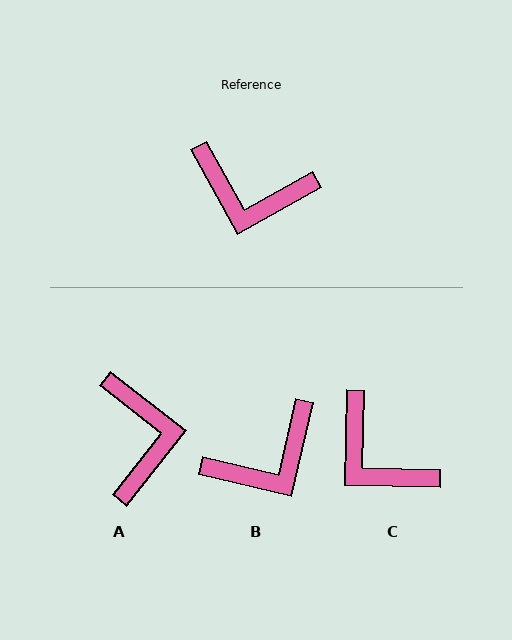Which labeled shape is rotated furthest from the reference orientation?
A, about 113 degrees away.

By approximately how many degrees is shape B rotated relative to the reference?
Approximately 48 degrees counter-clockwise.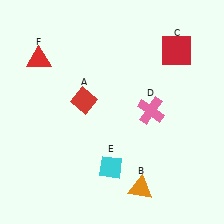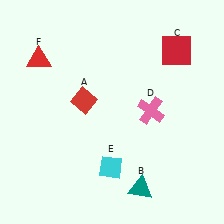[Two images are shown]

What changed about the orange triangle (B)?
In Image 1, B is orange. In Image 2, it changed to teal.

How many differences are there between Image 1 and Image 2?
There is 1 difference between the two images.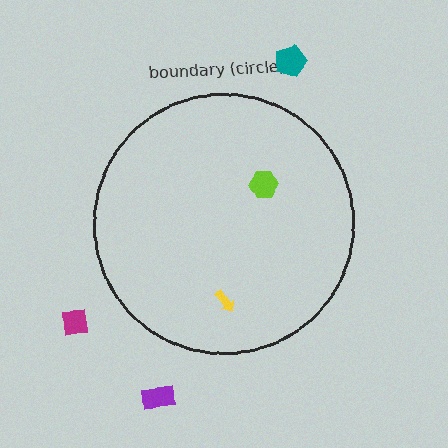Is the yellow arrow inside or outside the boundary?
Inside.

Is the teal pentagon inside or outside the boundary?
Outside.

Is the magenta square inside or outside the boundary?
Outside.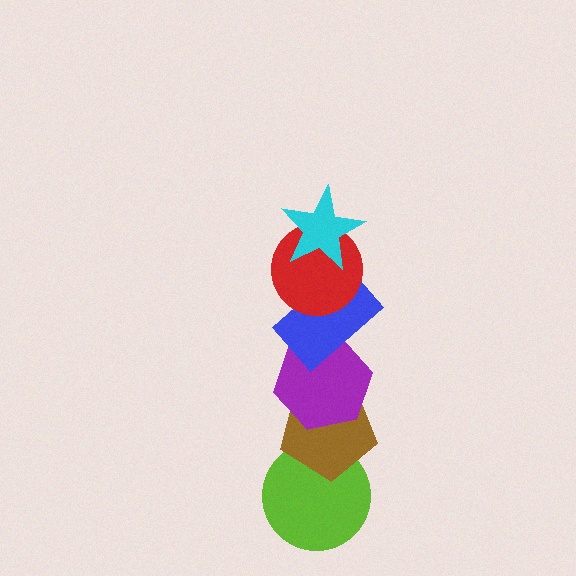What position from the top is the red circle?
The red circle is 2nd from the top.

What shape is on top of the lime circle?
The brown pentagon is on top of the lime circle.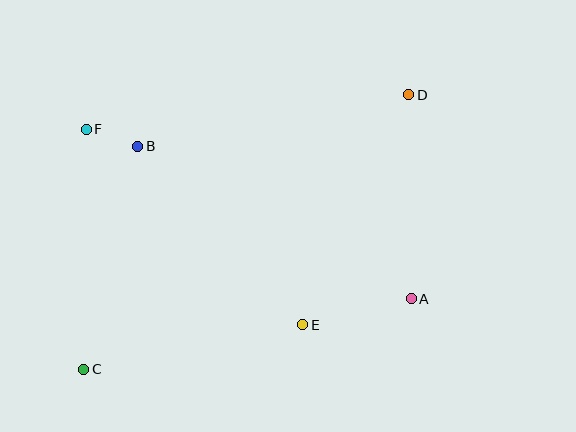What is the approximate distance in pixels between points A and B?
The distance between A and B is approximately 313 pixels.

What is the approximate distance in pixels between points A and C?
The distance between A and C is approximately 335 pixels.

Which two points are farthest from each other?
Points C and D are farthest from each other.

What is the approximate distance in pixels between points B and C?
The distance between B and C is approximately 230 pixels.